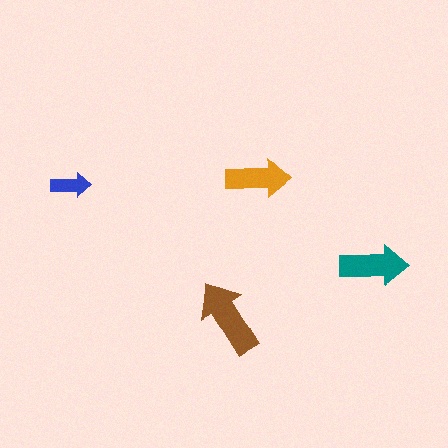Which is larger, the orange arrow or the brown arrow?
The brown one.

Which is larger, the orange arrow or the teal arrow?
The teal one.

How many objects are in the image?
There are 4 objects in the image.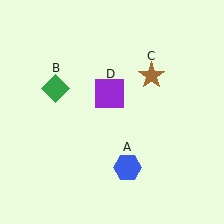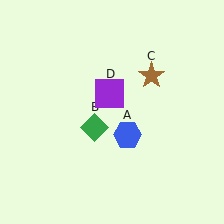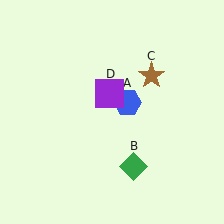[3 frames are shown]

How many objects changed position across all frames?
2 objects changed position: blue hexagon (object A), green diamond (object B).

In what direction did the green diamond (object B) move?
The green diamond (object B) moved down and to the right.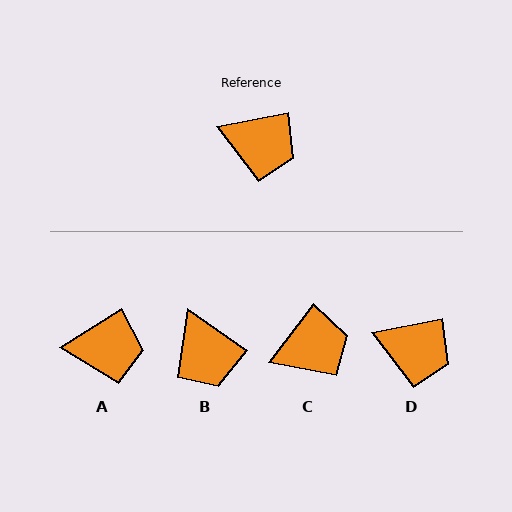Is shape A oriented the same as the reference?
No, it is off by about 21 degrees.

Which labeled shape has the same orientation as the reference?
D.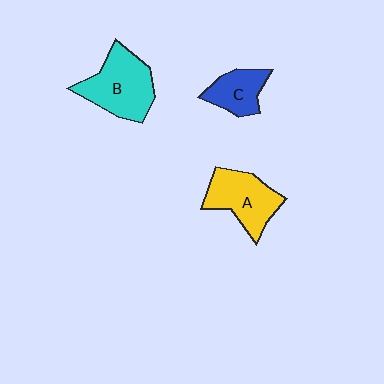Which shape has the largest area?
Shape B (cyan).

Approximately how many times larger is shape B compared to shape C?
Approximately 1.7 times.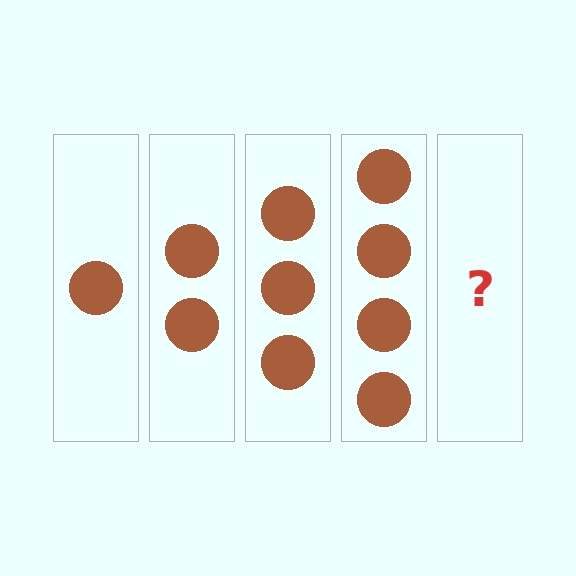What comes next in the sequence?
The next element should be 5 circles.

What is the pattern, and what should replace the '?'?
The pattern is that each step adds one more circle. The '?' should be 5 circles.